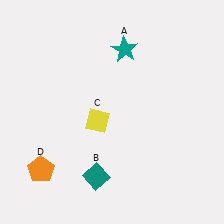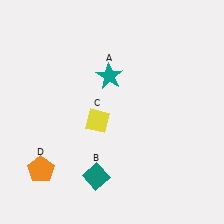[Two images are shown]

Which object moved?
The teal star (A) moved down.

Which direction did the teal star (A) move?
The teal star (A) moved down.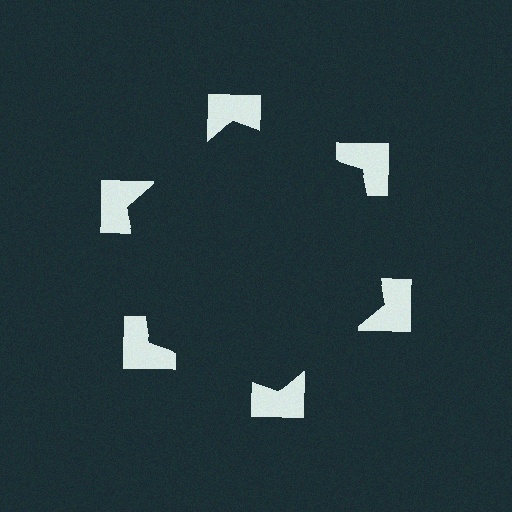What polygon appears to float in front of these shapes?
An illusory hexagon — its edges are inferred from the aligned wedge cuts in the notched squares, not physically drawn.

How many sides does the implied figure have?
6 sides.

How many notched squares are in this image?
There are 6 — one at each vertex of the illusory hexagon.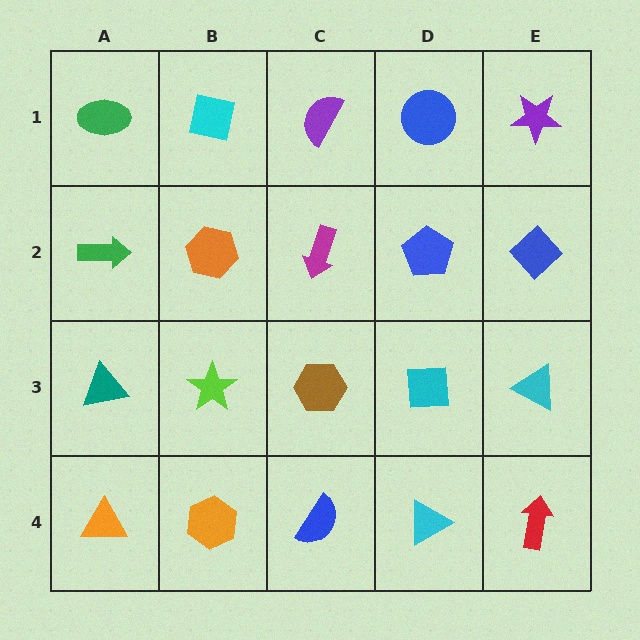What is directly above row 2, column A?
A green ellipse.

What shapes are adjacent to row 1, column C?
A magenta arrow (row 2, column C), a cyan square (row 1, column B), a blue circle (row 1, column D).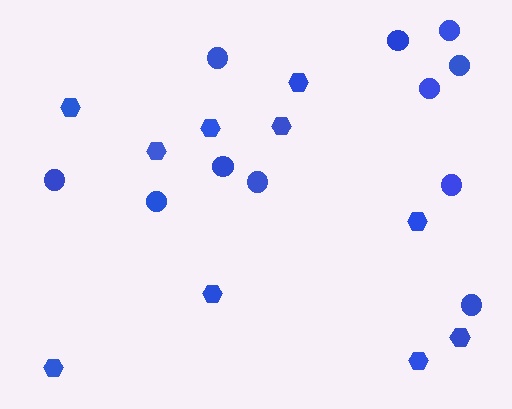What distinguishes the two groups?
There are 2 groups: one group of hexagons (10) and one group of circles (11).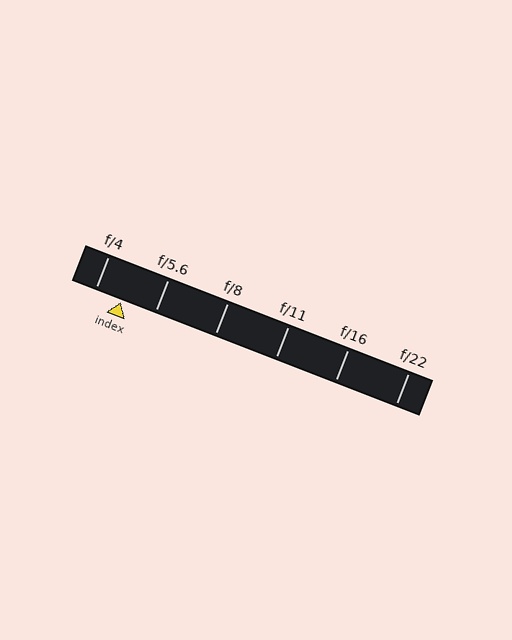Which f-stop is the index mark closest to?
The index mark is closest to f/4.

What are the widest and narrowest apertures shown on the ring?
The widest aperture shown is f/4 and the narrowest is f/22.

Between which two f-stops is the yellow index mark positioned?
The index mark is between f/4 and f/5.6.